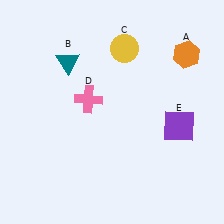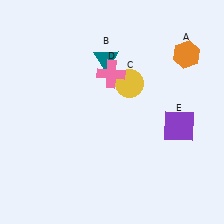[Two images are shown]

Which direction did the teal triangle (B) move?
The teal triangle (B) moved right.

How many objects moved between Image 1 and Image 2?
3 objects moved between the two images.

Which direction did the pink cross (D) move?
The pink cross (D) moved up.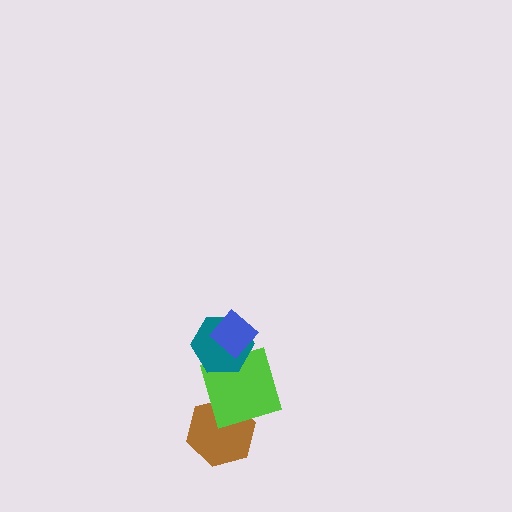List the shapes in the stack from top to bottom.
From top to bottom: the blue diamond, the teal hexagon, the lime square, the brown hexagon.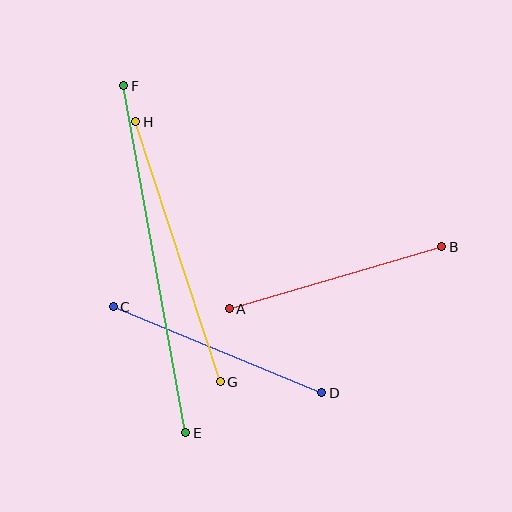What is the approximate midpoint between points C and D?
The midpoint is at approximately (218, 350) pixels.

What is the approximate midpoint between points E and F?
The midpoint is at approximately (155, 259) pixels.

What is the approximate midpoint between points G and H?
The midpoint is at approximately (178, 252) pixels.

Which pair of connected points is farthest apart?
Points E and F are farthest apart.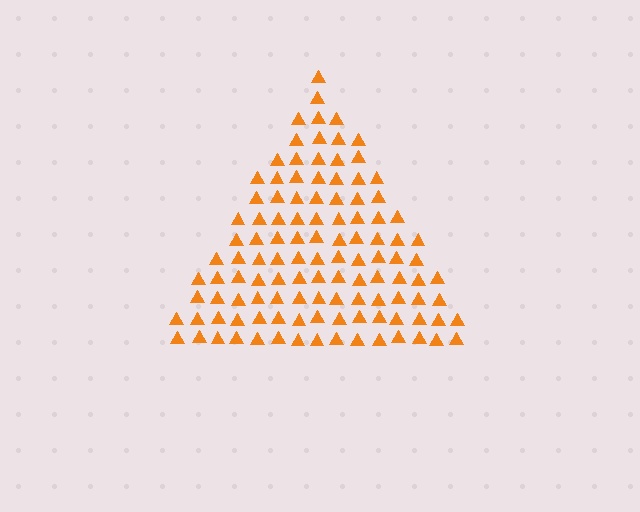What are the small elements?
The small elements are triangles.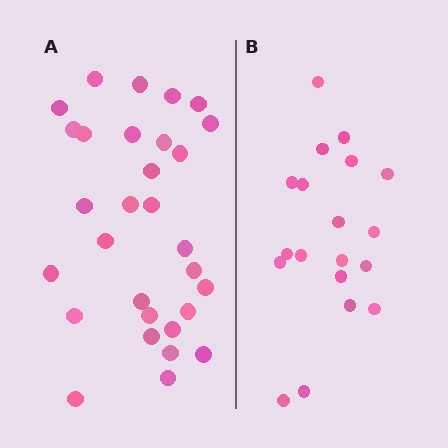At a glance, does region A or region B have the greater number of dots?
Region A (the left region) has more dots.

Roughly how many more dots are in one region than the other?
Region A has roughly 12 or so more dots than region B.